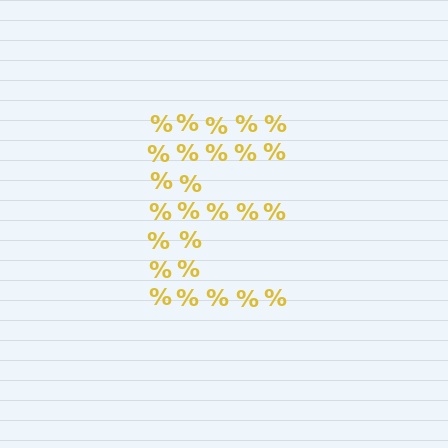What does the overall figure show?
The overall figure shows the letter E.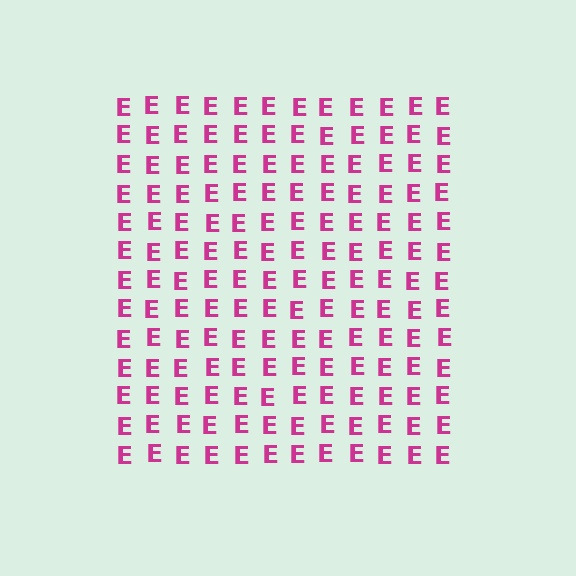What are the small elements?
The small elements are letter E's.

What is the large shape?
The large shape is a square.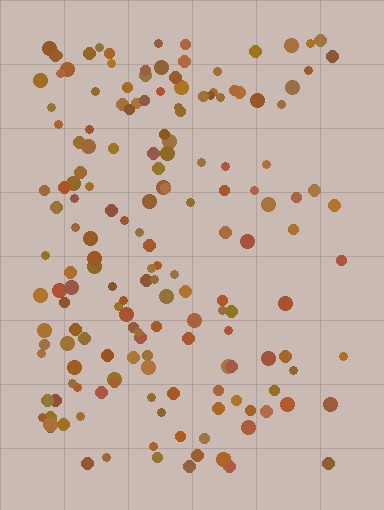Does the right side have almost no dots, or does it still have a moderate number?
Still a moderate number, just noticeably fewer than the left.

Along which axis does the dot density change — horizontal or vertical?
Horizontal.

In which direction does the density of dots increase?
From right to left, with the left side densest.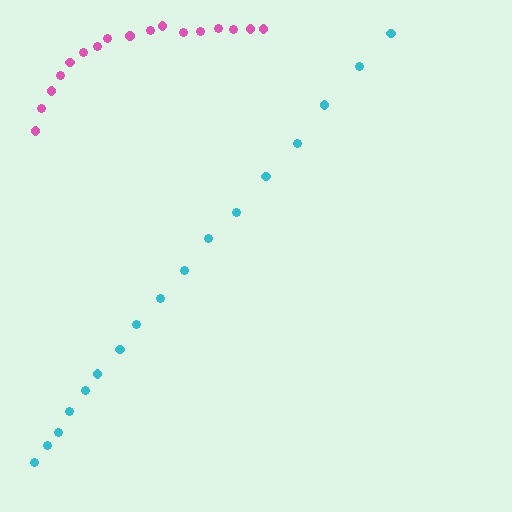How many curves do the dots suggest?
There are 2 distinct paths.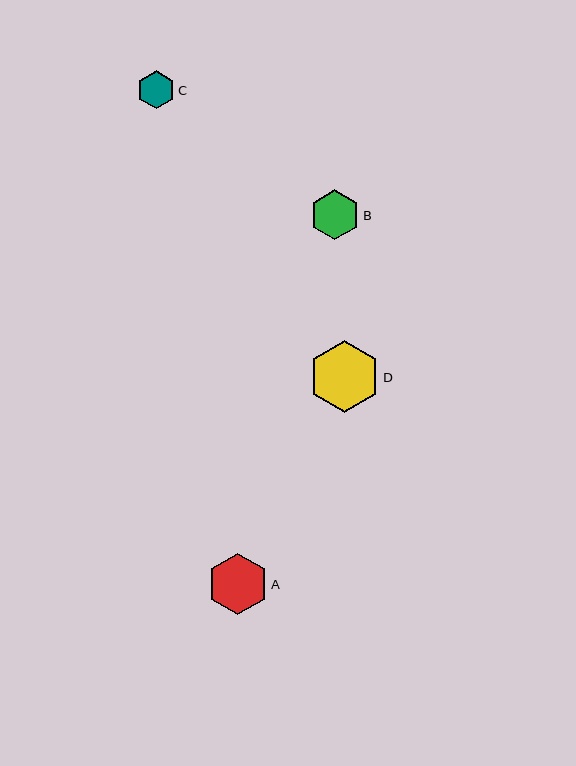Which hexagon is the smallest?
Hexagon C is the smallest with a size of approximately 38 pixels.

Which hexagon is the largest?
Hexagon D is the largest with a size of approximately 72 pixels.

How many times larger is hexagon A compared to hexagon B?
Hexagon A is approximately 1.2 times the size of hexagon B.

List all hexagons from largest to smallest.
From largest to smallest: D, A, B, C.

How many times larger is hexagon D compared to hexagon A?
Hexagon D is approximately 1.2 times the size of hexagon A.